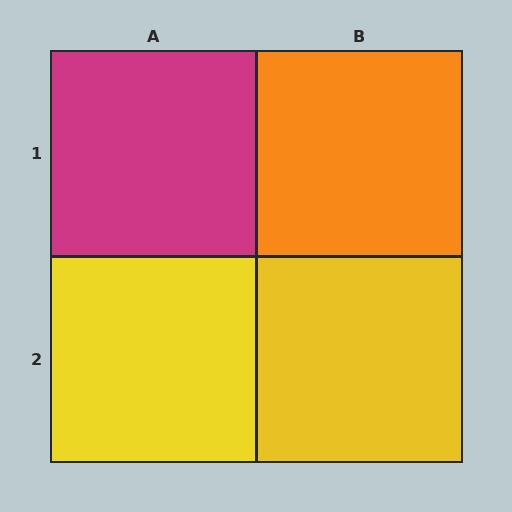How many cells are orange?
1 cell is orange.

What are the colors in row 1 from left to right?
Magenta, orange.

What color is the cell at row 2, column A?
Yellow.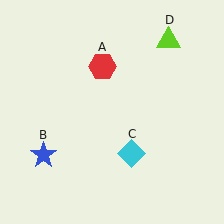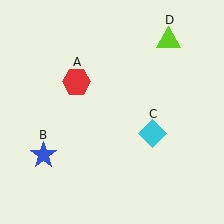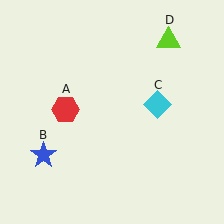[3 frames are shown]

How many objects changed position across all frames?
2 objects changed position: red hexagon (object A), cyan diamond (object C).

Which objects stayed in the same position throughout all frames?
Blue star (object B) and lime triangle (object D) remained stationary.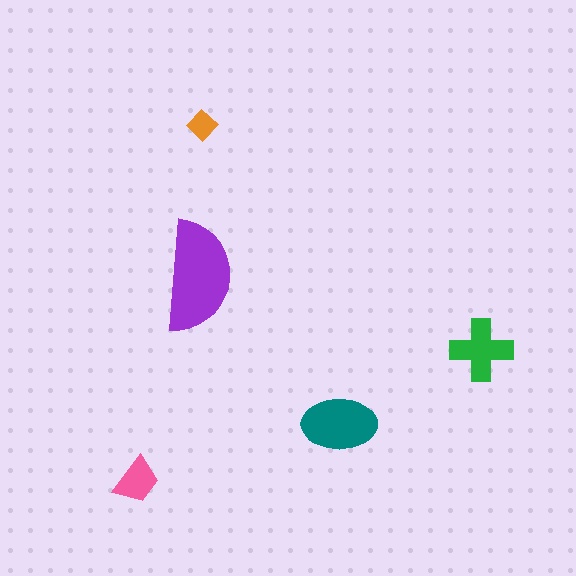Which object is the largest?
The purple semicircle.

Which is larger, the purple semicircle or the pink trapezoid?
The purple semicircle.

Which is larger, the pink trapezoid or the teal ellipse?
The teal ellipse.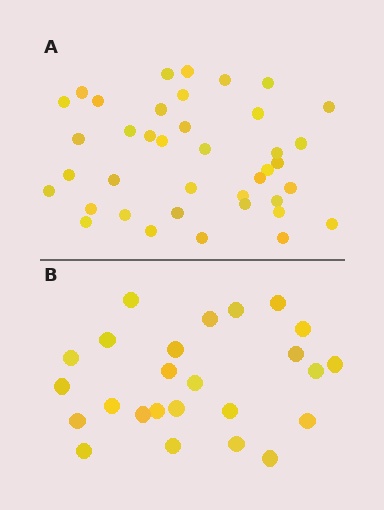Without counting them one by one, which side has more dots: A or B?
Region A (the top region) has more dots.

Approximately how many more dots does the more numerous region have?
Region A has approximately 15 more dots than region B.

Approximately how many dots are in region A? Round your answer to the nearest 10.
About 40 dots. (The exact count is 39, which rounds to 40.)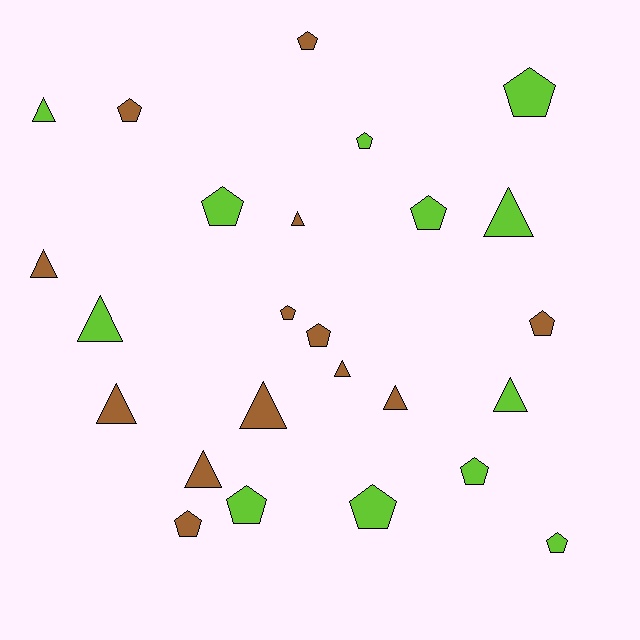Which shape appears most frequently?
Pentagon, with 14 objects.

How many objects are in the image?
There are 25 objects.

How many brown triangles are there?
There are 7 brown triangles.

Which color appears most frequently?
Brown, with 13 objects.